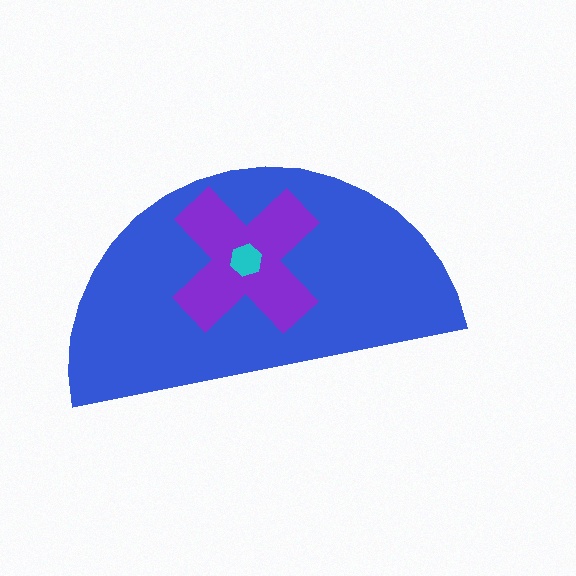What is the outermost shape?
The blue semicircle.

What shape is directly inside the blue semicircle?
The purple cross.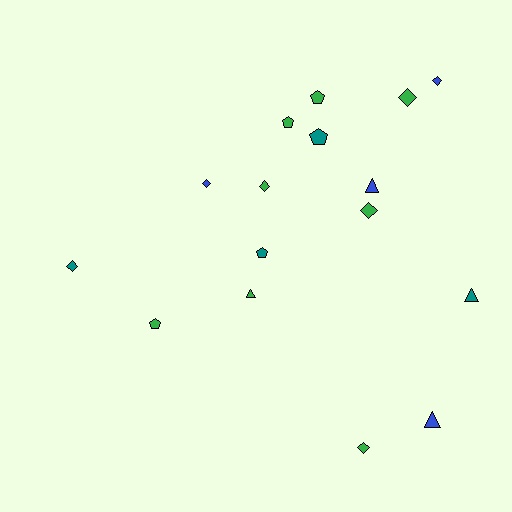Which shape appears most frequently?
Diamond, with 7 objects.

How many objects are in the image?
There are 16 objects.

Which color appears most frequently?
Green, with 8 objects.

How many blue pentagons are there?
There are no blue pentagons.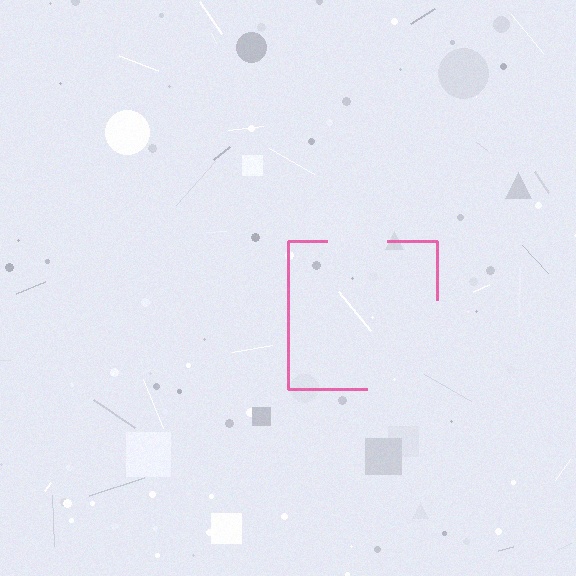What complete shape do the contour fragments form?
The contour fragments form a square.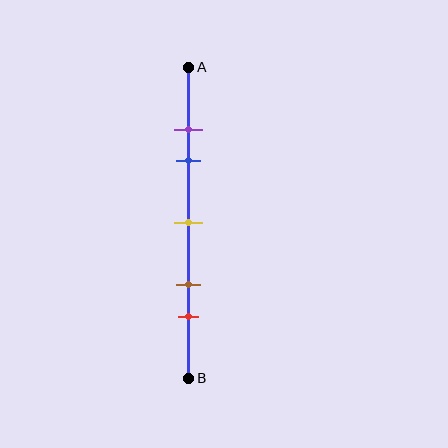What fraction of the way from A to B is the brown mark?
The brown mark is approximately 70% (0.7) of the way from A to B.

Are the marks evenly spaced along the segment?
No, the marks are not evenly spaced.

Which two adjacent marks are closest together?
The purple and blue marks are the closest adjacent pair.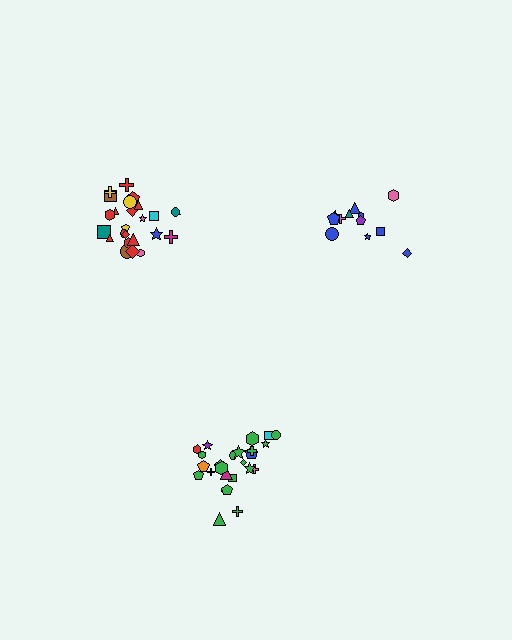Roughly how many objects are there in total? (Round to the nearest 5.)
Roughly 60 objects in total.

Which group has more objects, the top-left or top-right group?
The top-left group.